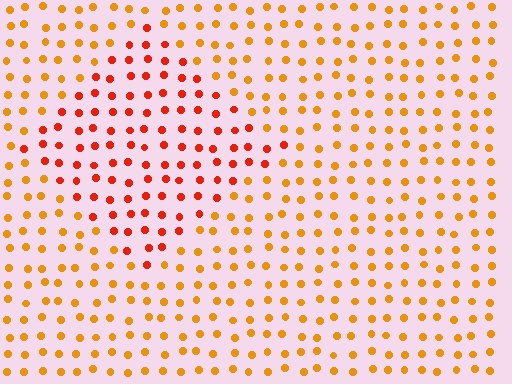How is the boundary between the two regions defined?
The boundary is defined purely by a slight shift in hue (about 32 degrees). Spacing, size, and orientation are identical on both sides.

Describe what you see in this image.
The image is filled with small orange elements in a uniform arrangement. A diamond-shaped region is visible where the elements are tinted to a slightly different hue, forming a subtle color boundary.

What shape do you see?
I see a diamond.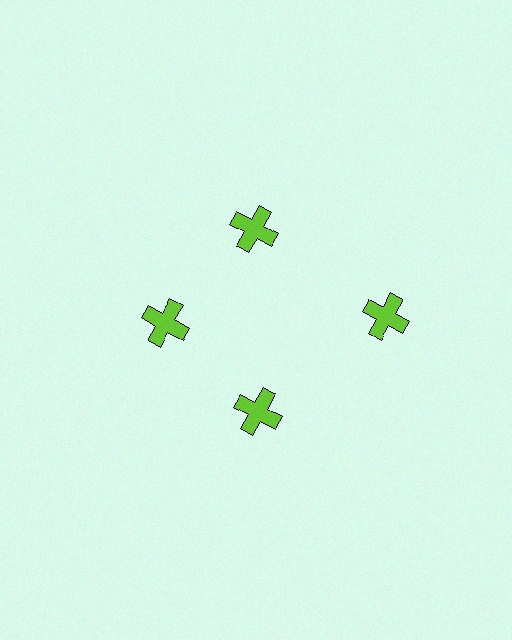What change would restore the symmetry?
The symmetry would be restored by moving it inward, back onto the ring so that all 4 crosses sit at equal angles and equal distance from the center.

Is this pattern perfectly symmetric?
No. The 4 lime crosses are arranged in a ring, but one element near the 3 o'clock position is pushed outward from the center, breaking the 4-fold rotational symmetry.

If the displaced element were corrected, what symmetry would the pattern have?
It would have 4-fold rotational symmetry — the pattern would map onto itself every 90 degrees.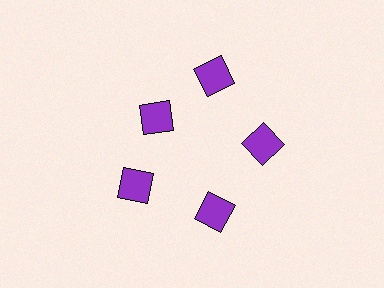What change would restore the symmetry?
The symmetry would be restored by moving it outward, back onto the ring so that all 5 diamonds sit at equal angles and equal distance from the center.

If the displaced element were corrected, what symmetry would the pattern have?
It would have 5-fold rotational symmetry — the pattern would map onto itself every 72 degrees.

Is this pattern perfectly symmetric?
No. The 5 purple diamonds are arranged in a ring, but one element near the 10 o'clock position is pulled inward toward the center, breaking the 5-fold rotational symmetry.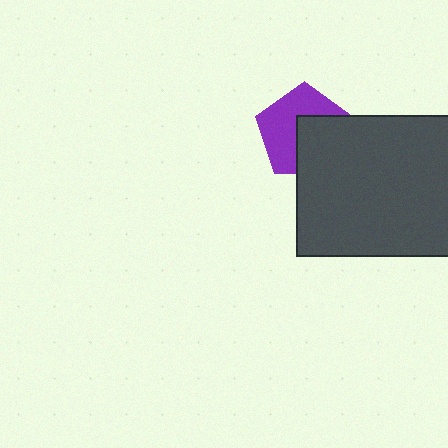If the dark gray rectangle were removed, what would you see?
You would see the complete purple pentagon.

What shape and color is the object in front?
The object in front is a dark gray rectangle.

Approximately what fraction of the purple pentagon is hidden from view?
Roughly 45% of the purple pentagon is hidden behind the dark gray rectangle.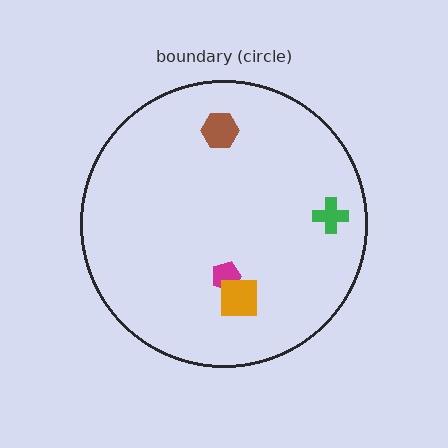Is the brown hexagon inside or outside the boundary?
Inside.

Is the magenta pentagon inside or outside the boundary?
Inside.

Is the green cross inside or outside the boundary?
Inside.